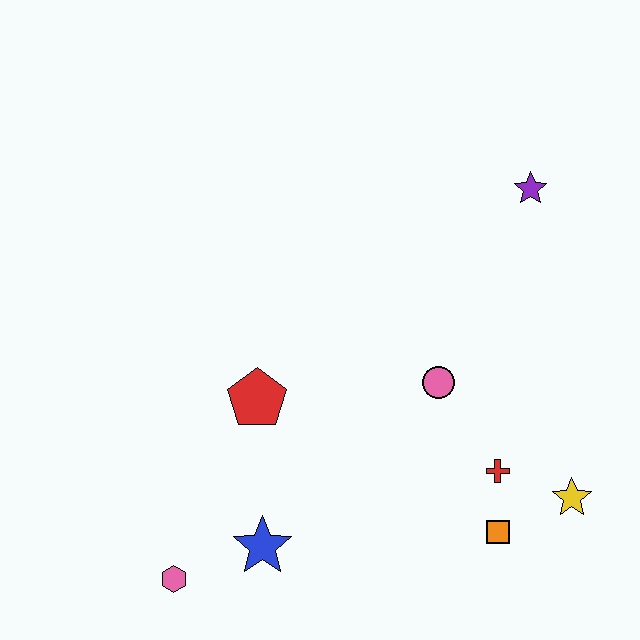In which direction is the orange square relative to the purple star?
The orange square is below the purple star.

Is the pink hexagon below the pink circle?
Yes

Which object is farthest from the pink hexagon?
The purple star is farthest from the pink hexagon.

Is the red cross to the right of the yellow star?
No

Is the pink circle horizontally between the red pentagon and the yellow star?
Yes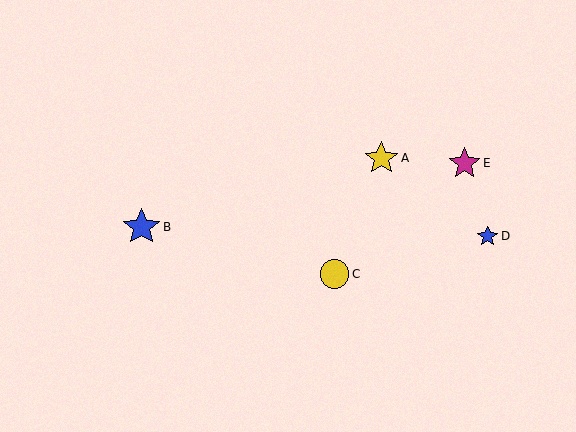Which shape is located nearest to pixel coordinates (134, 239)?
The blue star (labeled B) at (142, 227) is nearest to that location.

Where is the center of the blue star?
The center of the blue star is at (142, 227).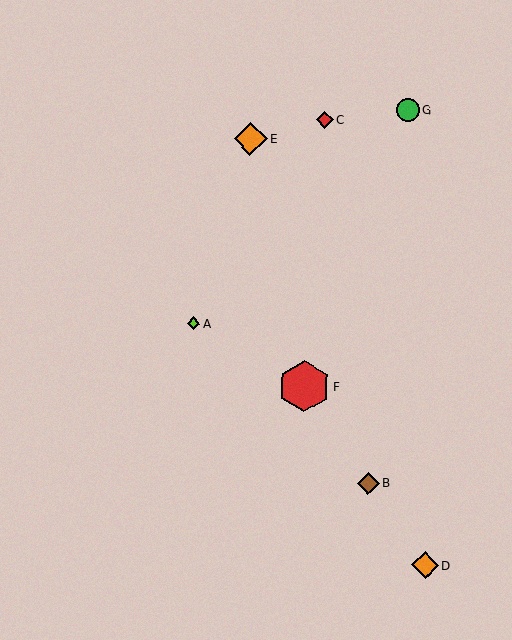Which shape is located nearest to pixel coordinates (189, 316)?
The lime diamond (labeled A) at (193, 324) is nearest to that location.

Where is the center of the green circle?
The center of the green circle is at (408, 111).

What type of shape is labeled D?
Shape D is an orange diamond.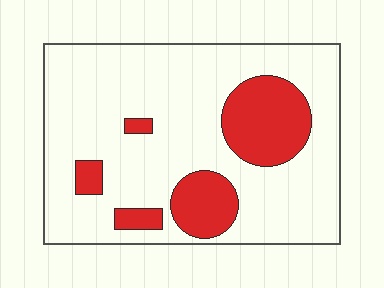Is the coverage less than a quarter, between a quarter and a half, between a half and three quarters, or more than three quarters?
Less than a quarter.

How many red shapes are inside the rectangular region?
5.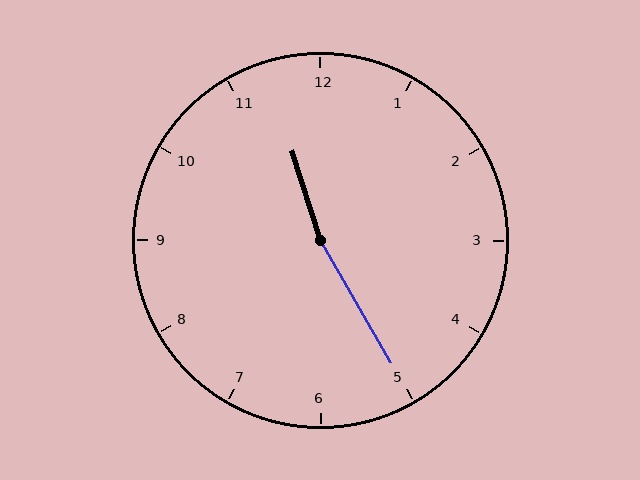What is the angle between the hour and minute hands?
Approximately 168 degrees.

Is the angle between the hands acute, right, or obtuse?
It is obtuse.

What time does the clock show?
11:25.